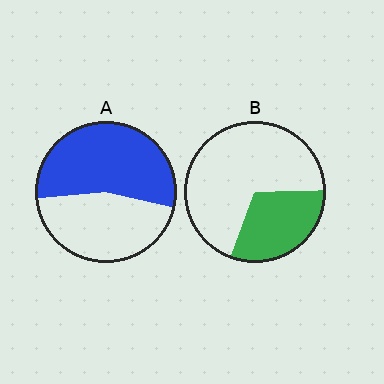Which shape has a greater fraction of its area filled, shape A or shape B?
Shape A.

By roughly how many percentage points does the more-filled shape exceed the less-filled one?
By roughly 25 percentage points (A over B).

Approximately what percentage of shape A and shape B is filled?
A is approximately 55% and B is approximately 30%.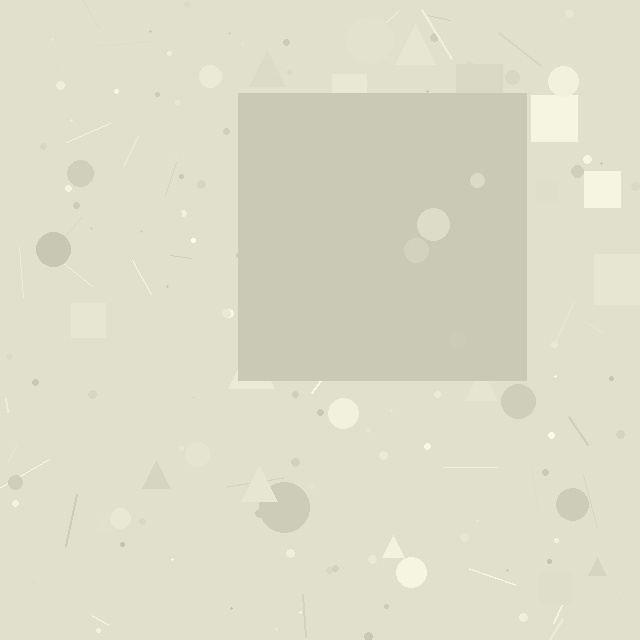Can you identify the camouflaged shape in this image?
The camouflaged shape is a square.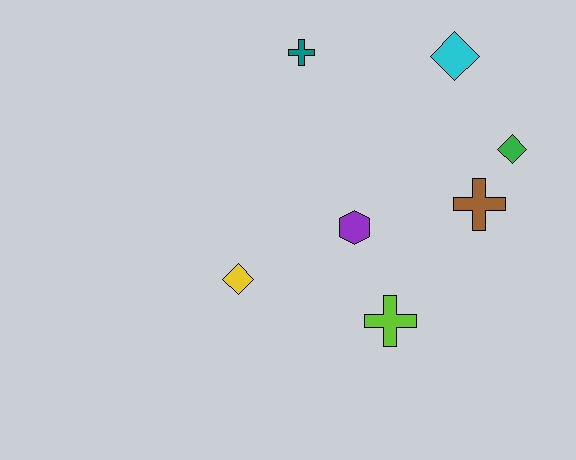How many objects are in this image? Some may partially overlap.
There are 7 objects.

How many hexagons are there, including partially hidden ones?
There is 1 hexagon.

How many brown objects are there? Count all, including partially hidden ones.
There is 1 brown object.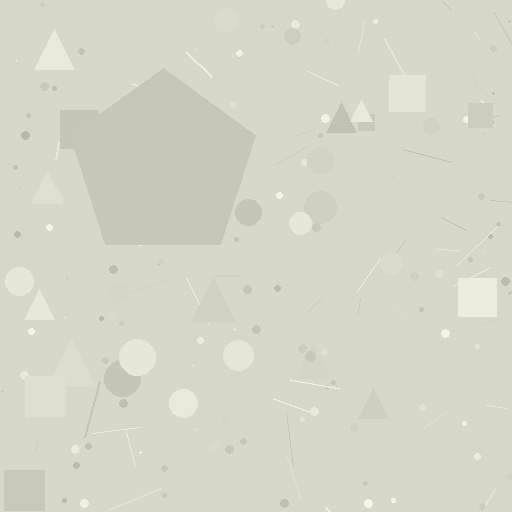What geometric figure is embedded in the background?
A pentagon is embedded in the background.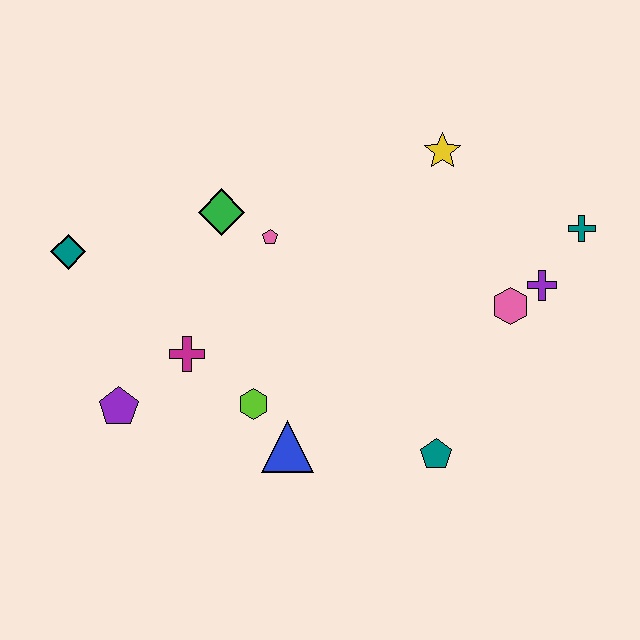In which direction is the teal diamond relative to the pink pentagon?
The teal diamond is to the left of the pink pentagon.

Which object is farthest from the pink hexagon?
The teal diamond is farthest from the pink hexagon.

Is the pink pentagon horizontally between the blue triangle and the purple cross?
No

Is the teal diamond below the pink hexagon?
No